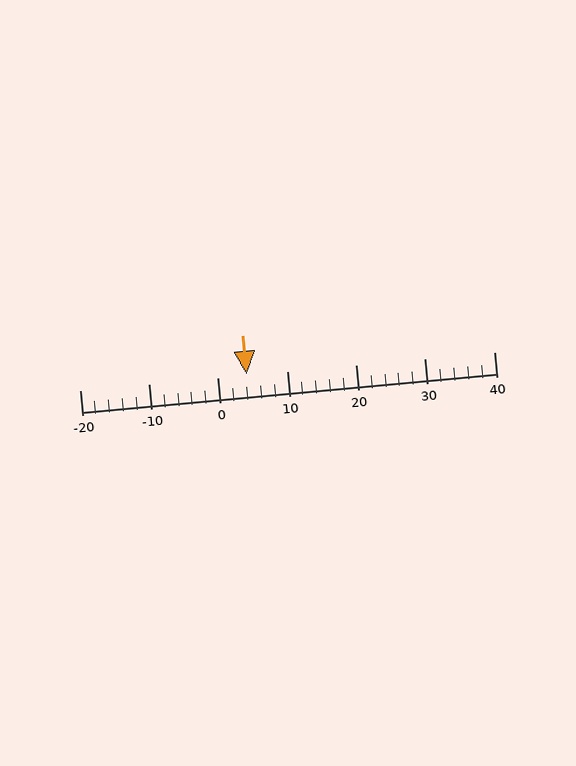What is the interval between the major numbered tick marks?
The major tick marks are spaced 10 units apart.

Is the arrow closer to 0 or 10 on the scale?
The arrow is closer to 0.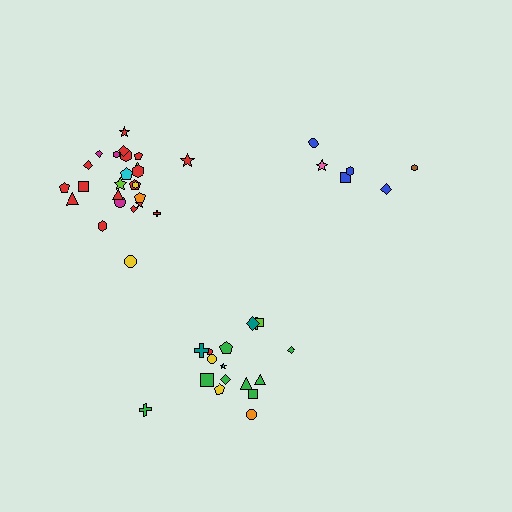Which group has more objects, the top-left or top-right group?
The top-left group.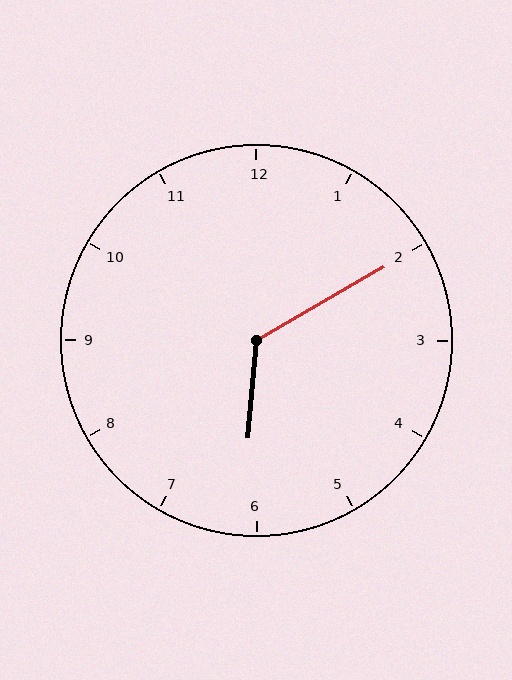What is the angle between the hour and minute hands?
Approximately 125 degrees.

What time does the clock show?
6:10.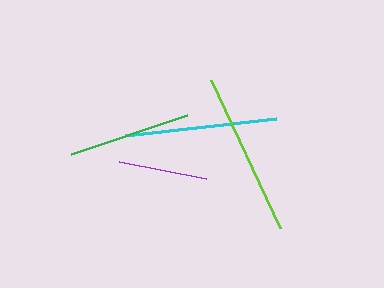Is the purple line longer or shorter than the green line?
The green line is longer than the purple line.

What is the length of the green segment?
The green segment is approximately 122 pixels long.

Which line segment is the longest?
The lime line is the longest at approximately 164 pixels.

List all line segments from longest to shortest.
From longest to shortest: lime, cyan, green, purple.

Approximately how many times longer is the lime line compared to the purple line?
The lime line is approximately 1.8 times the length of the purple line.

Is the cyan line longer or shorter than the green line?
The cyan line is longer than the green line.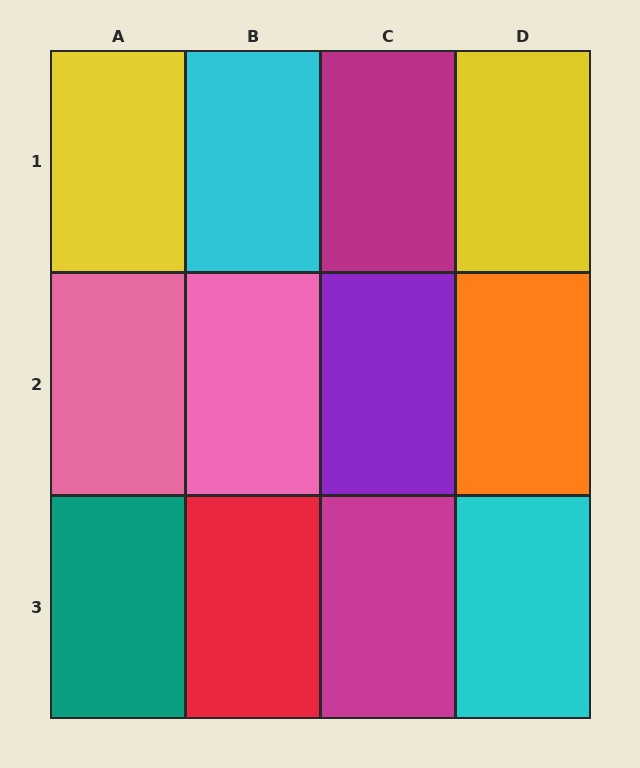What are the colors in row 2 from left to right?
Pink, pink, purple, orange.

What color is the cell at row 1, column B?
Cyan.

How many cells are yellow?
2 cells are yellow.